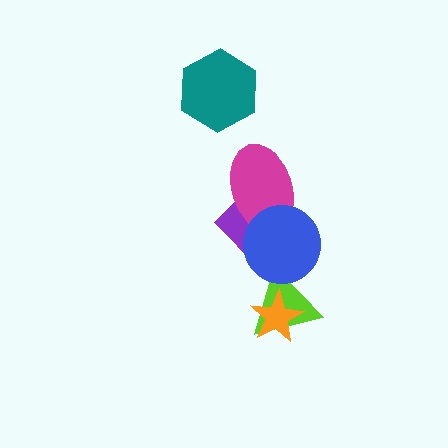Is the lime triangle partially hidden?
Yes, it is partially covered by another shape.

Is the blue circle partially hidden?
No, no other shape covers it.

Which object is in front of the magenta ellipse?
The blue circle is in front of the magenta ellipse.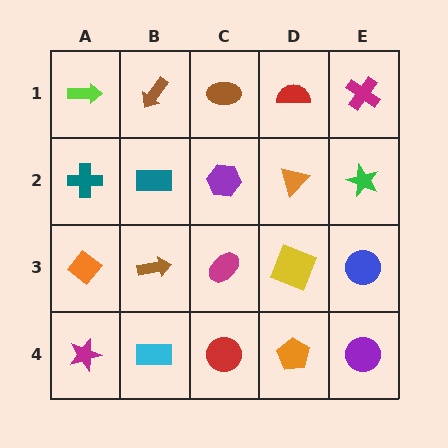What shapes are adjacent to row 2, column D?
A red semicircle (row 1, column D), a yellow square (row 3, column D), a purple hexagon (row 2, column C), a green star (row 2, column E).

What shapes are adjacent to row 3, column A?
A teal cross (row 2, column A), a magenta star (row 4, column A), a brown arrow (row 3, column B).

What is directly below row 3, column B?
A cyan rectangle.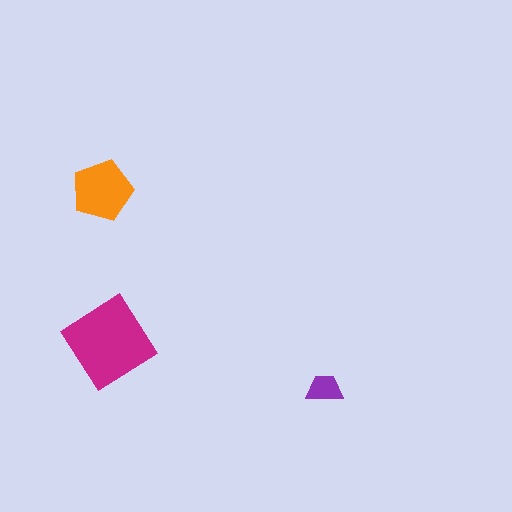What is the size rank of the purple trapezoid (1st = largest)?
3rd.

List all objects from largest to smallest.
The magenta diamond, the orange pentagon, the purple trapezoid.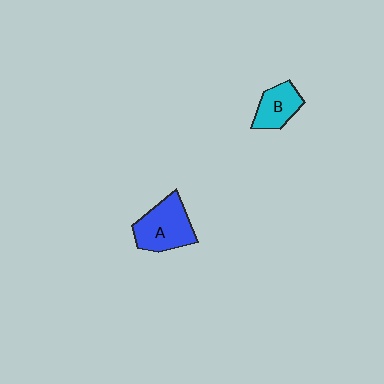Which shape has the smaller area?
Shape B (cyan).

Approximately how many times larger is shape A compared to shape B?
Approximately 1.6 times.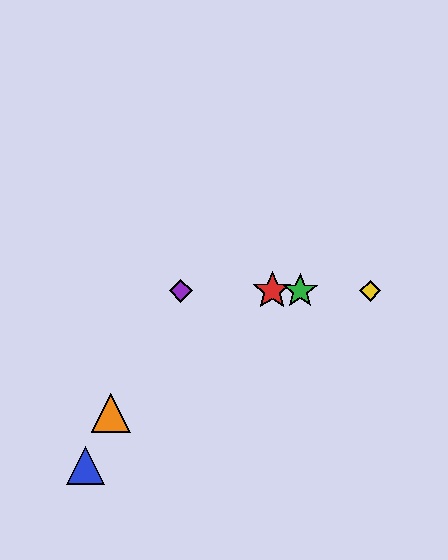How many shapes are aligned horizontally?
4 shapes (the red star, the green star, the yellow diamond, the purple diamond) are aligned horizontally.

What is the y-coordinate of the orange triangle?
The orange triangle is at y≈413.